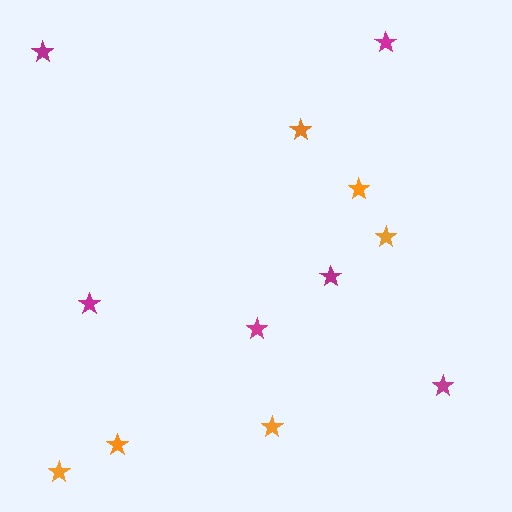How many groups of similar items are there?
There are 2 groups: one group of magenta stars (6) and one group of orange stars (6).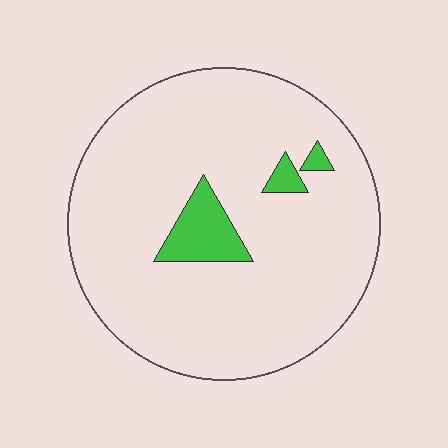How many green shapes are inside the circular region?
3.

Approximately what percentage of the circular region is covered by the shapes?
Approximately 10%.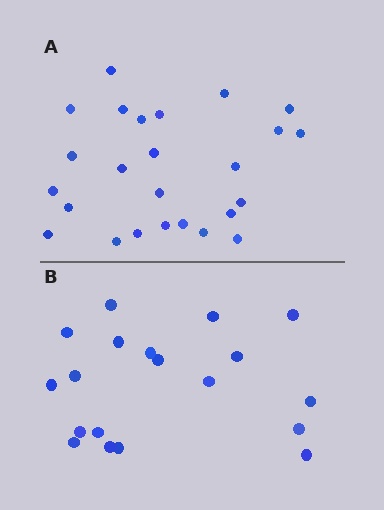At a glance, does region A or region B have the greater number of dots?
Region A (the top region) has more dots.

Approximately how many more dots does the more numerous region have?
Region A has about 6 more dots than region B.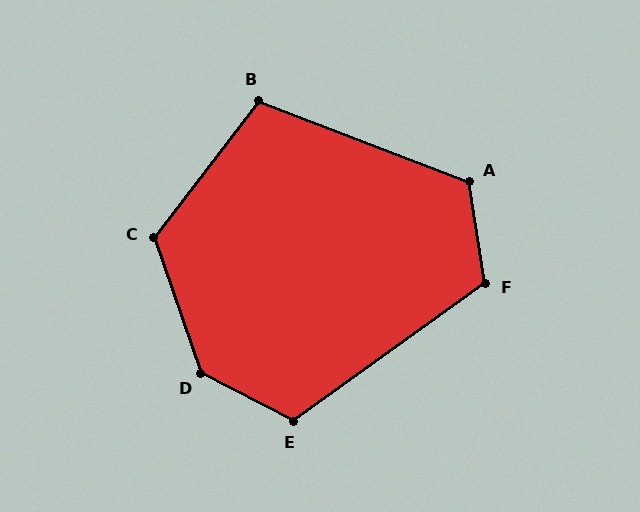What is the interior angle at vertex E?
Approximately 117 degrees (obtuse).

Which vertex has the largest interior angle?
D, at approximately 136 degrees.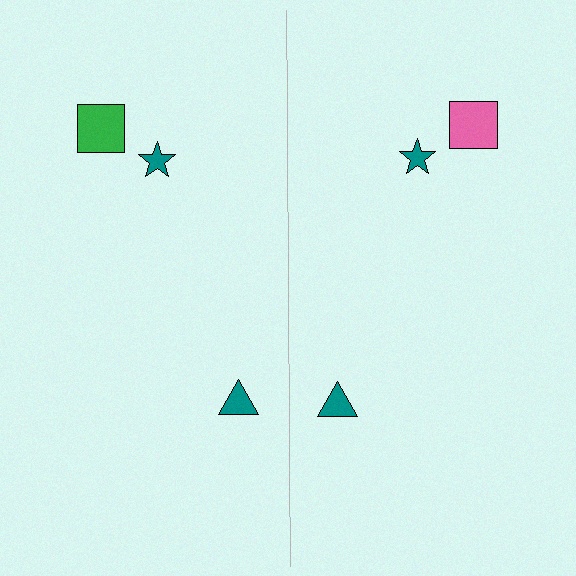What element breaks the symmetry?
The pink square on the right side breaks the symmetry — its mirror counterpart is green.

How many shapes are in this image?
There are 6 shapes in this image.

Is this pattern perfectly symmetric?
No, the pattern is not perfectly symmetric. The pink square on the right side breaks the symmetry — its mirror counterpart is green.